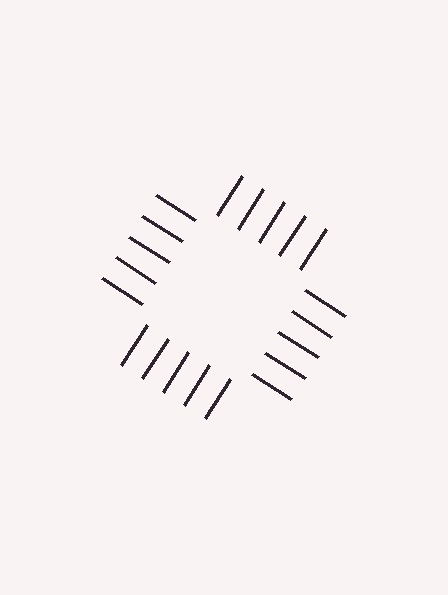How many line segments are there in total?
20 — 5 along each of the 4 edges.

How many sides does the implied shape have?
4 sides — the line-ends trace a square.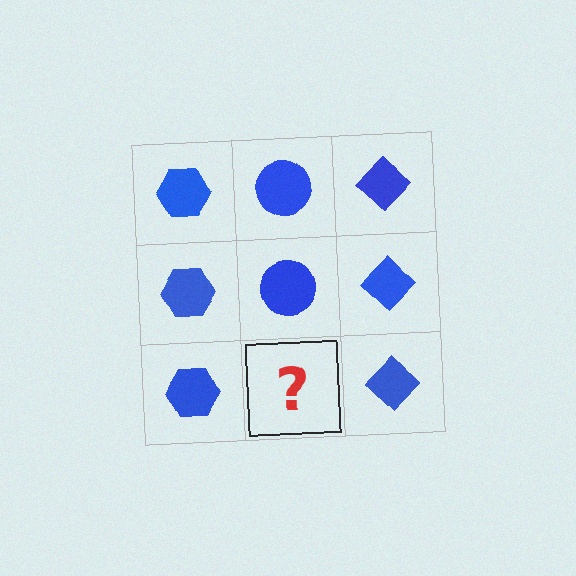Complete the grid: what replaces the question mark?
The question mark should be replaced with a blue circle.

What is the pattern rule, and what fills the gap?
The rule is that each column has a consistent shape. The gap should be filled with a blue circle.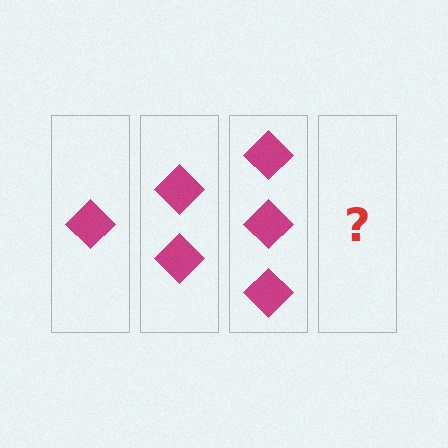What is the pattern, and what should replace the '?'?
The pattern is that each step adds one more diamond. The '?' should be 4 diamonds.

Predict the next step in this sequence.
The next step is 4 diamonds.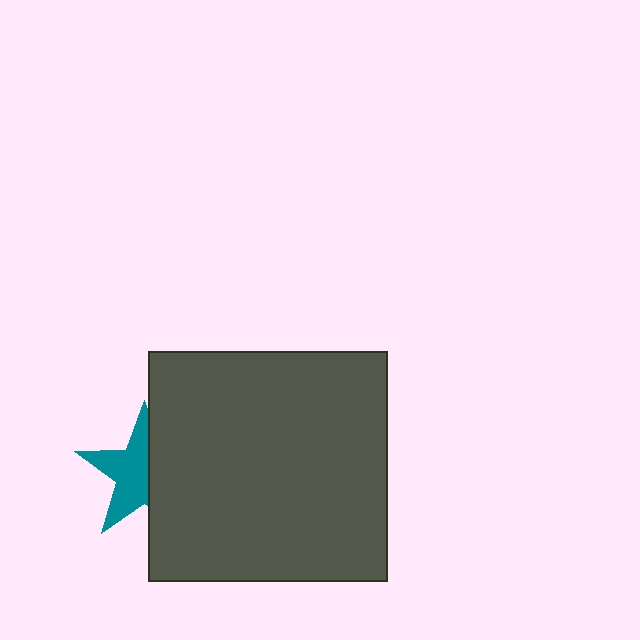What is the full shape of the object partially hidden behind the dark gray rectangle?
The partially hidden object is a teal star.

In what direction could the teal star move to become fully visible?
The teal star could move left. That would shift it out from behind the dark gray rectangle entirely.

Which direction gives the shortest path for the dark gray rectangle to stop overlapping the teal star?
Moving right gives the shortest separation.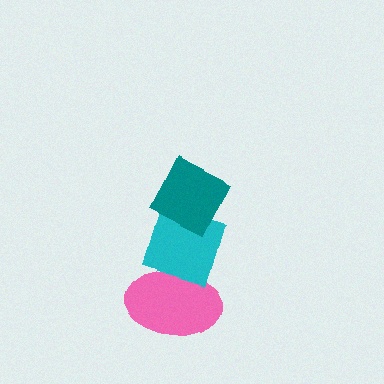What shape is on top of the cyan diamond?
The teal diamond is on top of the cyan diamond.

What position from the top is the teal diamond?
The teal diamond is 1st from the top.